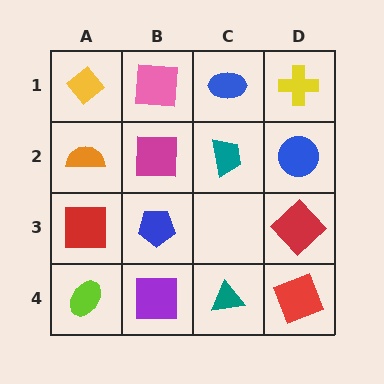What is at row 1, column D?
A yellow cross.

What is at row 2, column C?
A teal trapezoid.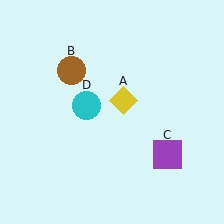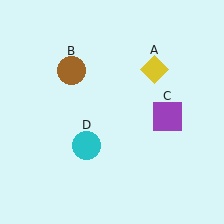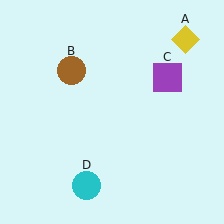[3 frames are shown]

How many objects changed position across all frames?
3 objects changed position: yellow diamond (object A), purple square (object C), cyan circle (object D).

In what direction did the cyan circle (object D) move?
The cyan circle (object D) moved down.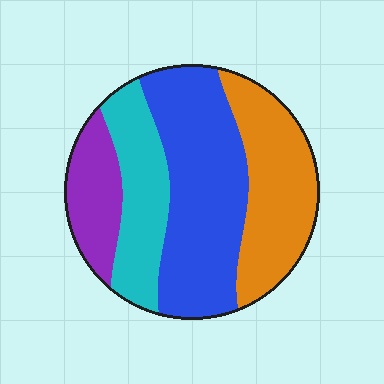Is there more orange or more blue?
Blue.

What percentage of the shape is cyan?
Cyan covers about 20% of the shape.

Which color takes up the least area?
Purple, at roughly 15%.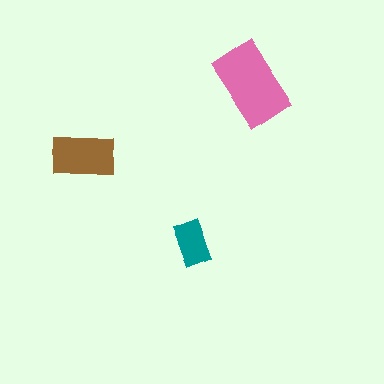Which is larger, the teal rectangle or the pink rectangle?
The pink one.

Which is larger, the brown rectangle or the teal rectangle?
The brown one.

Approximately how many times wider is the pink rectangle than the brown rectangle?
About 1.5 times wider.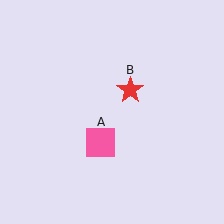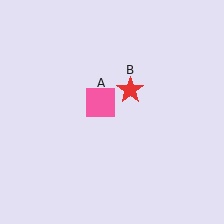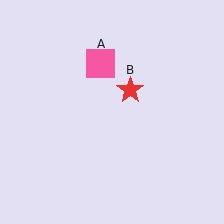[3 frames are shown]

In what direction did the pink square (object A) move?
The pink square (object A) moved up.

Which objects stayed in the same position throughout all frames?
Red star (object B) remained stationary.